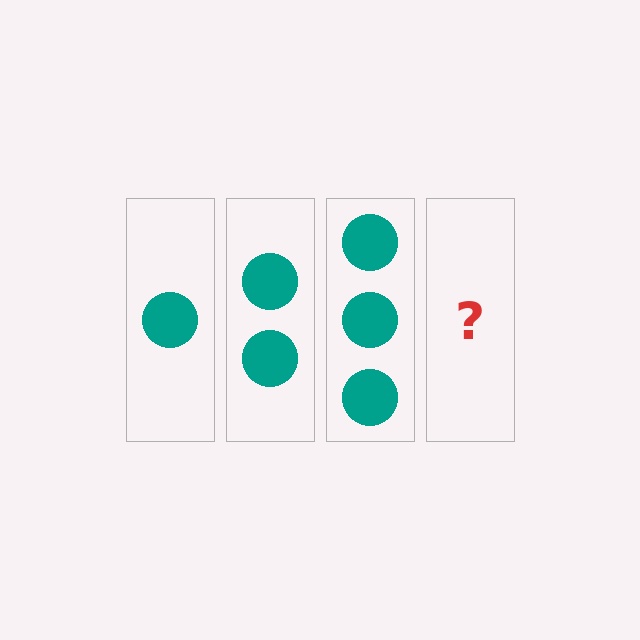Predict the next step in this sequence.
The next step is 4 circles.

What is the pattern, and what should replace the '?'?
The pattern is that each step adds one more circle. The '?' should be 4 circles.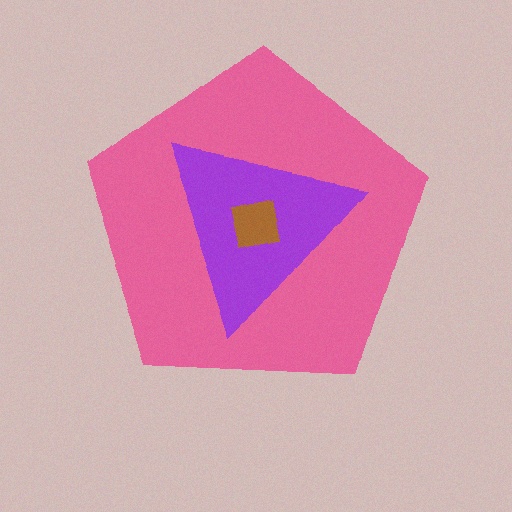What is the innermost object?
The brown square.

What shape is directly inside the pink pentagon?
The purple triangle.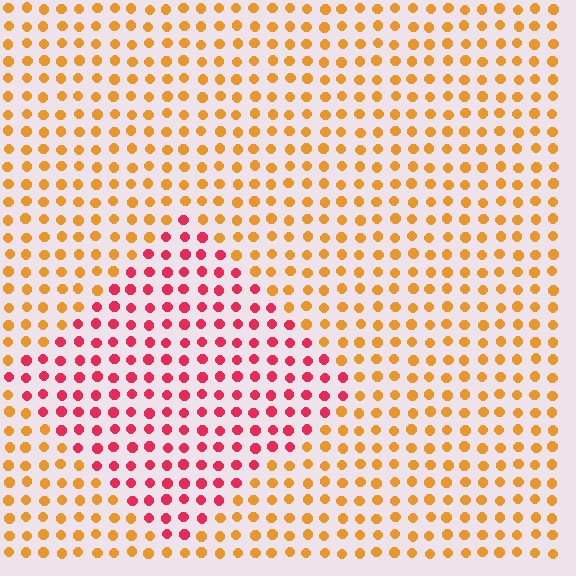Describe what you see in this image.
The image is filled with small orange elements in a uniform arrangement. A diamond-shaped region is visible where the elements are tinted to a slightly different hue, forming a subtle color boundary.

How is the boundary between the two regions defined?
The boundary is defined purely by a slight shift in hue (about 49 degrees). Spacing, size, and orientation are identical on both sides.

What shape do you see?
I see a diamond.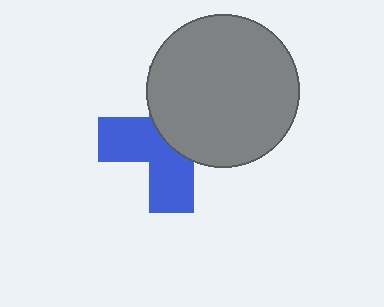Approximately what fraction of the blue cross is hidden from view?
Roughly 52% of the blue cross is hidden behind the gray circle.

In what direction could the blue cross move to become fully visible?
The blue cross could move toward the lower-left. That would shift it out from behind the gray circle entirely.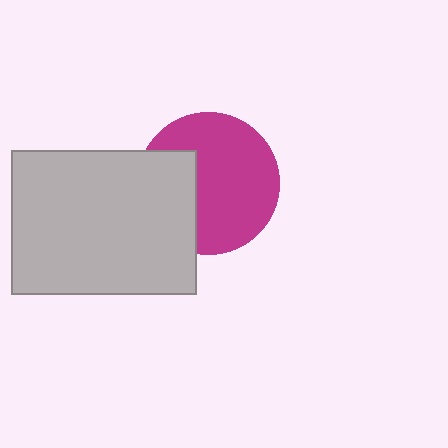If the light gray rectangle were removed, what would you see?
You would see the complete magenta circle.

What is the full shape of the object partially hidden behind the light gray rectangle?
The partially hidden object is a magenta circle.